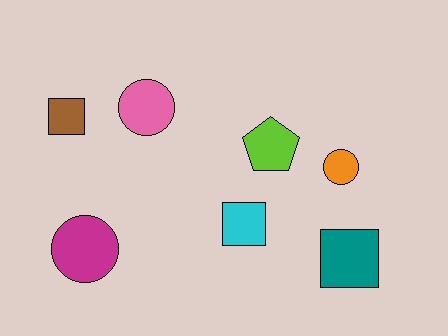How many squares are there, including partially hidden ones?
There are 3 squares.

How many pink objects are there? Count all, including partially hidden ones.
There is 1 pink object.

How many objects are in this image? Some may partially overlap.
There are 7 objects.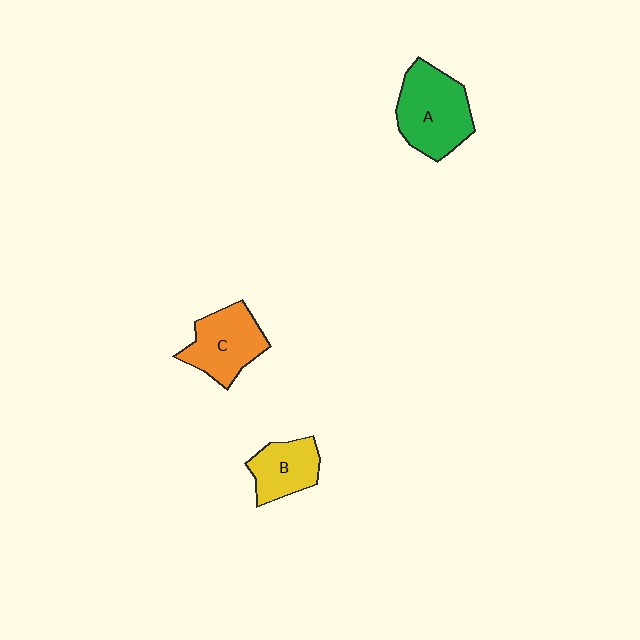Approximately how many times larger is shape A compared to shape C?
Approximately 1.2 times.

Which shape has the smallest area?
Shape B (yellow).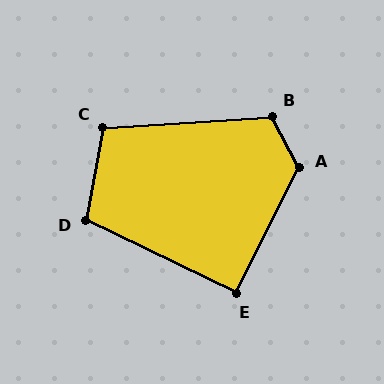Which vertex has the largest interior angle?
A, at approximately 125 degrees.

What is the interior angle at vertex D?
Approximately 105 degrees (obtuse).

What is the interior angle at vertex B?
Approximately 114 degrees (obtuse).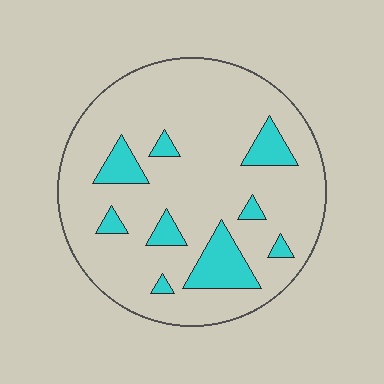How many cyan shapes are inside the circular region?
9.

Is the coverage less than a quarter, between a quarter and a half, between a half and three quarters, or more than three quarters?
Less than a quarter.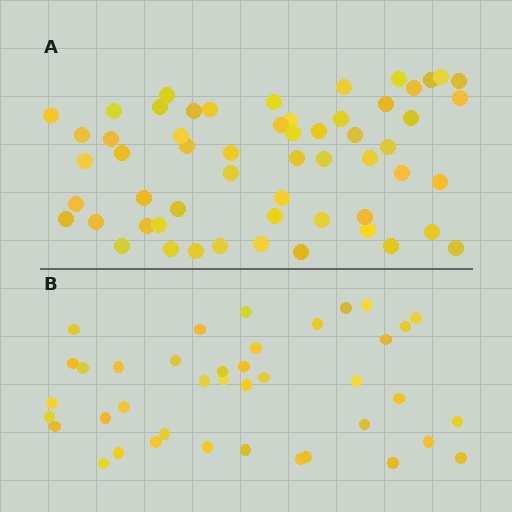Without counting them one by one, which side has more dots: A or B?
Region A (the top region) has more dots.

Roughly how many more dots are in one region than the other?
Region A has approximately 15 more dots than region B.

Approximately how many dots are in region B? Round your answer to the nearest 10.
About 40 dots.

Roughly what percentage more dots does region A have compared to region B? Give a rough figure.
About 40% more.